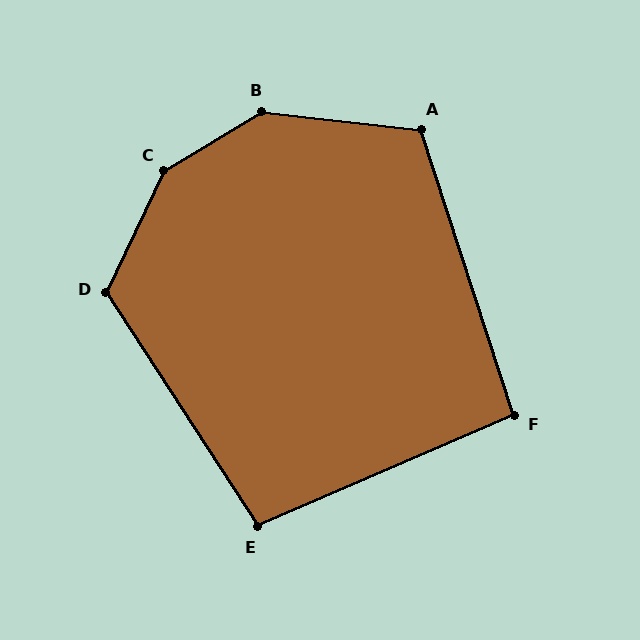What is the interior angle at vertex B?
Approximately 143 degrees (obtuse).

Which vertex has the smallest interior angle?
F, at approximately 96 degrees.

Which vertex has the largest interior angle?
C, at approximately 146 degrees.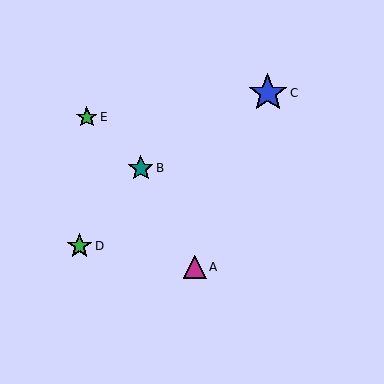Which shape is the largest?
The blue star (labeled C) is the largest.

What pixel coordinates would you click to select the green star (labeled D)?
Click at (80, 246) to select the green star D.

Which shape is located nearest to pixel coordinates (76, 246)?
The green star (labeled D) at (80, 246) is nearest to that location.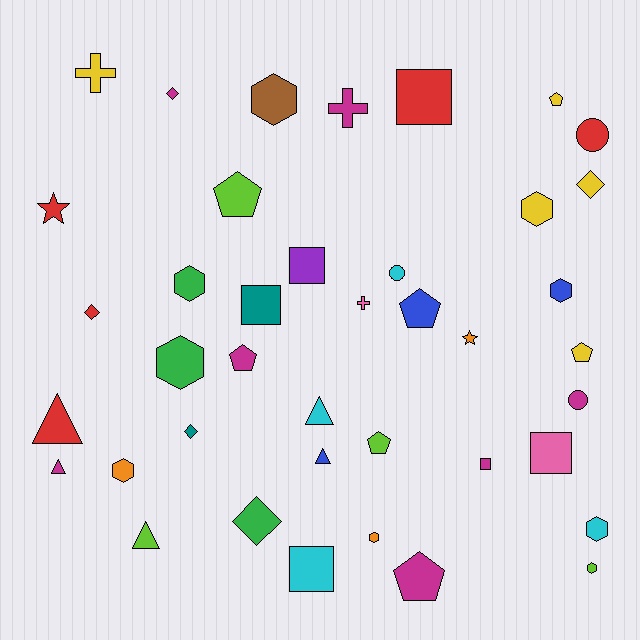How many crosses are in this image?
There are 3 crosses.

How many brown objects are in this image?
There is 1 brown object.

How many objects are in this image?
There are 40 objects.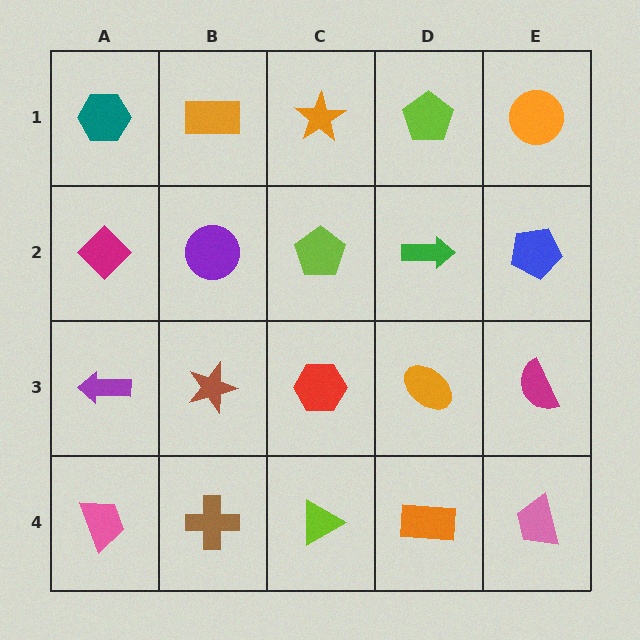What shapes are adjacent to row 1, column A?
A magenta diamond (row 2, column A), an orange rectangle (row 1, column B).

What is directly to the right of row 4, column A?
A brown cross.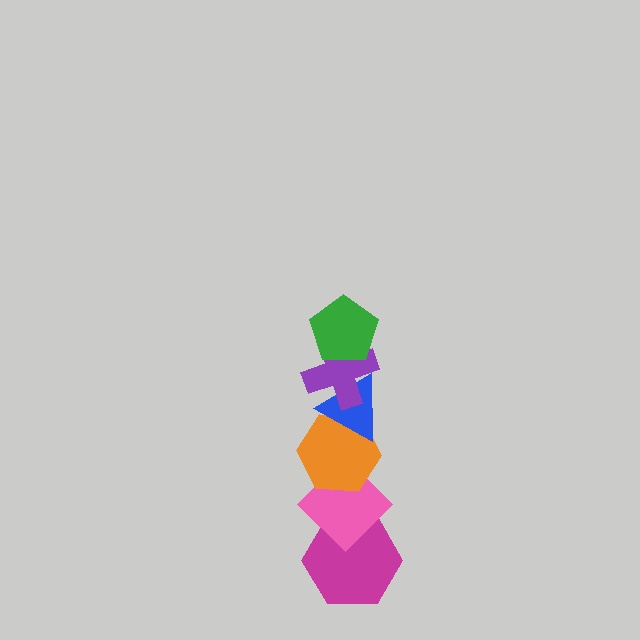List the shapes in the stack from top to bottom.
From top to bottom: the green pentagon, the purple cross, the blue triangle, the orange hexagon, the pink diamond, the magenta hexagon.